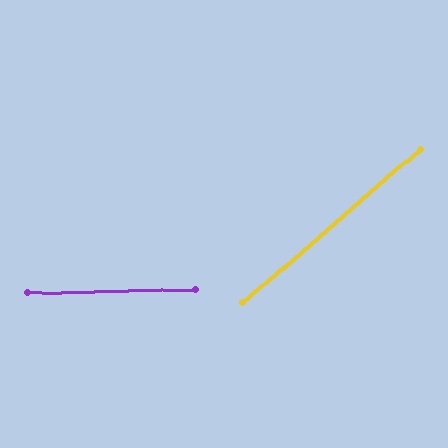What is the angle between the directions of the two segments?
Approximately 40 degrees.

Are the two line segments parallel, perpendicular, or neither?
Neither parallel nor perpendicular — they differ by about 40°.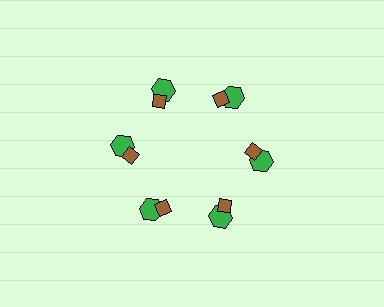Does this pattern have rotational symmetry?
Yes, this pattern has 6-fold rotational symmetry. It looks the same after rotating 60 degrees around the center.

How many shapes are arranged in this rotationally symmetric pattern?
There are 12 shapes, arranged in 6 groups of 2.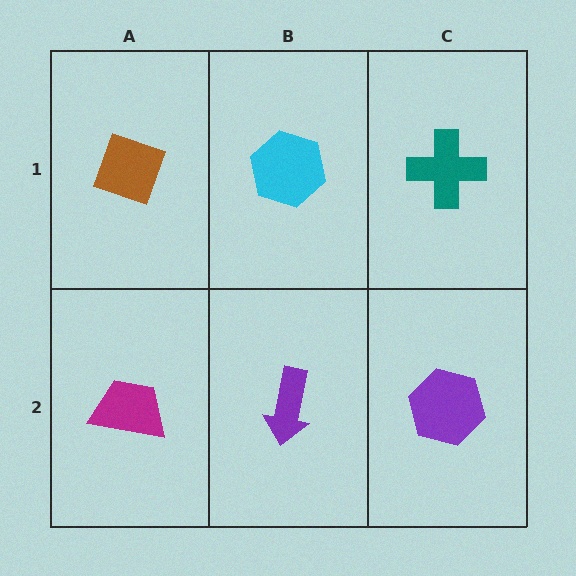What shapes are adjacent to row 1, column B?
A purple arrow (row 2, column B), a brown diamond (row 1, column A), a teal cross (row 1, column C).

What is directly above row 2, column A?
A brown diamond.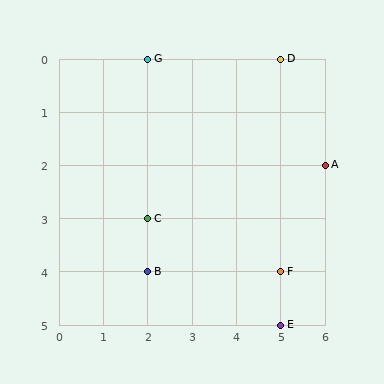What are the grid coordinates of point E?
Point E is at grid coordinates (5, 5).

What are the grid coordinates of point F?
Point F is at grid coordinates (5, 4).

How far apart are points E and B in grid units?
Points E and B are 3 columns and 1 row apart (about 3.2 grid units diagonally).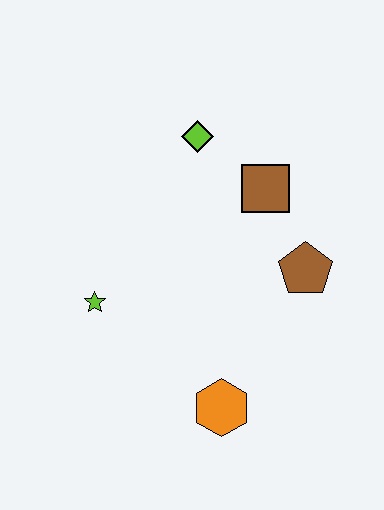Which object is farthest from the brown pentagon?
The lime star is farthest from the brown pentagon.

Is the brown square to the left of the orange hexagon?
No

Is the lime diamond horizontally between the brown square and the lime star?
Yes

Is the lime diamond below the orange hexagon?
No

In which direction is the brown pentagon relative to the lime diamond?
The brown pentagon is below the lime diamond.